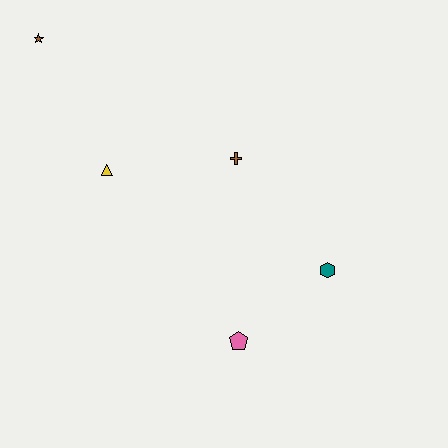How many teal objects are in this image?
There is 1 teal object.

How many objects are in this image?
There are 5 objects.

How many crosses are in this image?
There is 1 cross.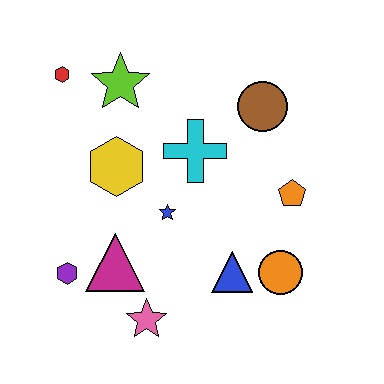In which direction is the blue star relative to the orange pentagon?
The blue star is to the left of the orange pentagon.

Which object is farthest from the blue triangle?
The red hexagon is farthest from the blue triangle.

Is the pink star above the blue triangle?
No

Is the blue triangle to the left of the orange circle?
Yes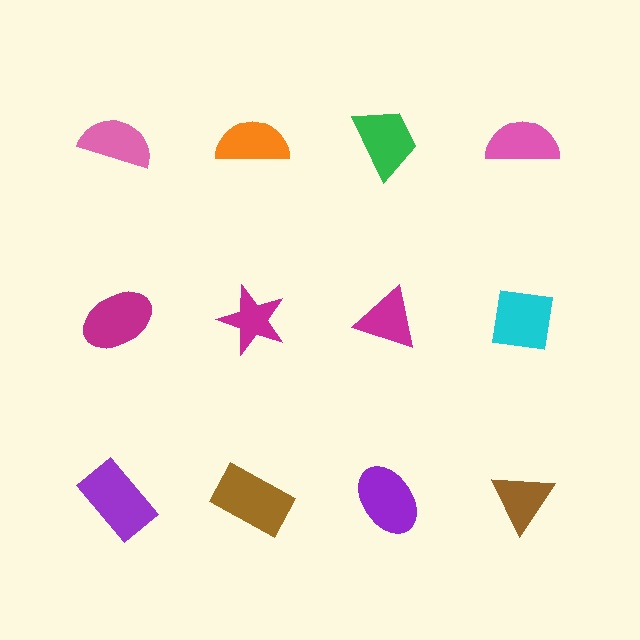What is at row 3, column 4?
A brown triangle.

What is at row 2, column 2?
A magenta star.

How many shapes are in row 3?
4 shapes.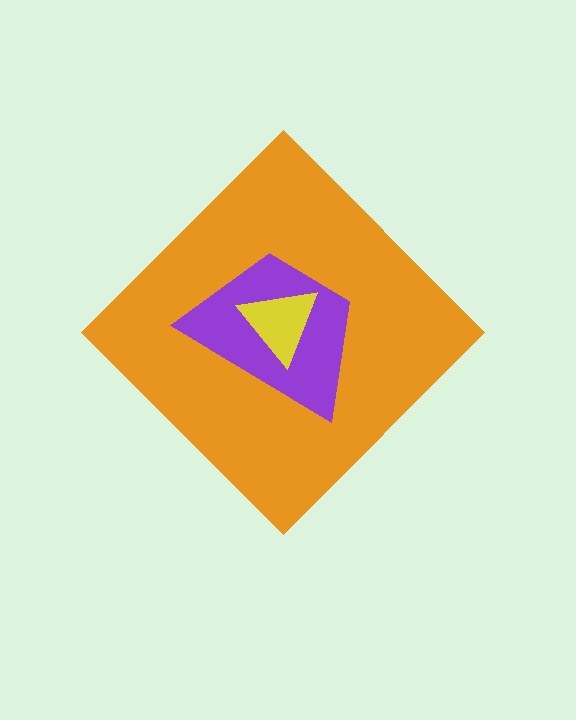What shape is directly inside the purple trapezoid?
The yellow triangle.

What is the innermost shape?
The yellow triangle.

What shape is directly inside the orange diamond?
The purple trapezoid.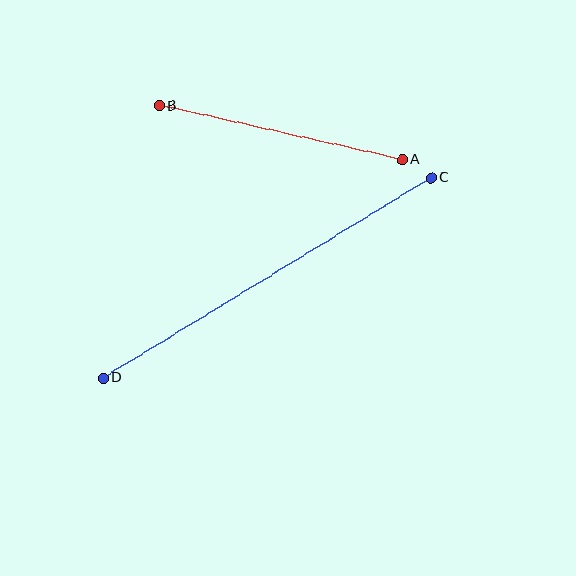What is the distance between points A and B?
The distance is approximately 249 pixels.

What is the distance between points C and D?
The distance is approximately 384 pixels.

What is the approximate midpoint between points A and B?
The midpoint is at approximately (281, 133) pixels.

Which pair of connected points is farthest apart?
Points C and D are farthest apart.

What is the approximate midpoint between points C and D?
The midpoint is at approximately (267, 278) pixels.